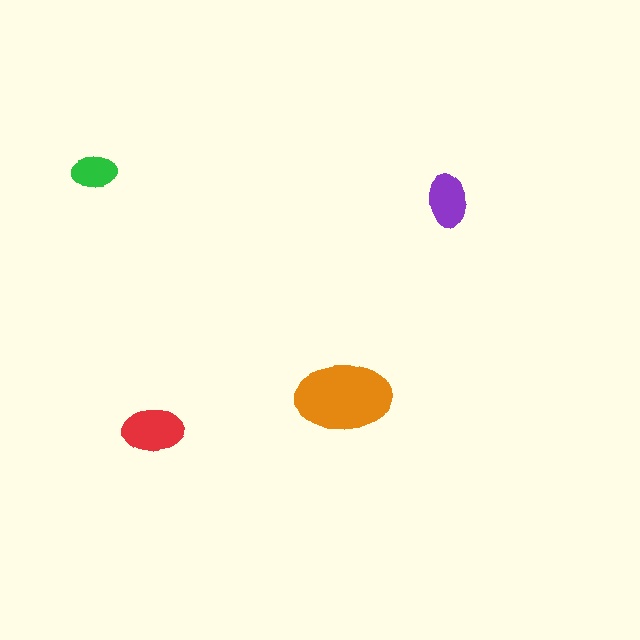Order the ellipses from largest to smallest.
the orange one, the red one, the purple one, the green one.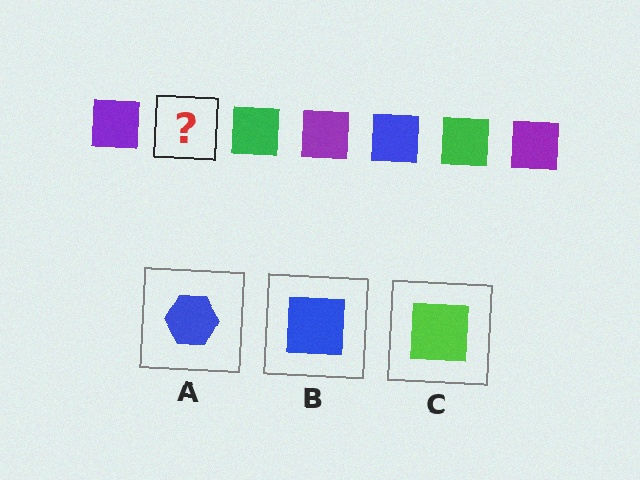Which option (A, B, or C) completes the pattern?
B.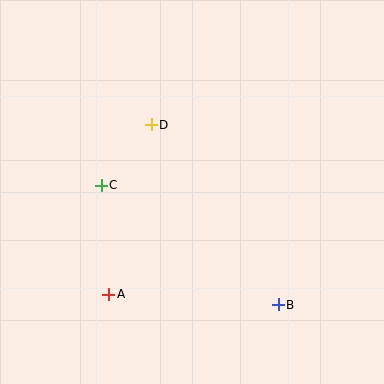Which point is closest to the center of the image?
Point D at (151, 125) is closest to the center.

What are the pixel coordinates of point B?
Point B is at (278, 305).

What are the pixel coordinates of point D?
Point D is at (151, 125).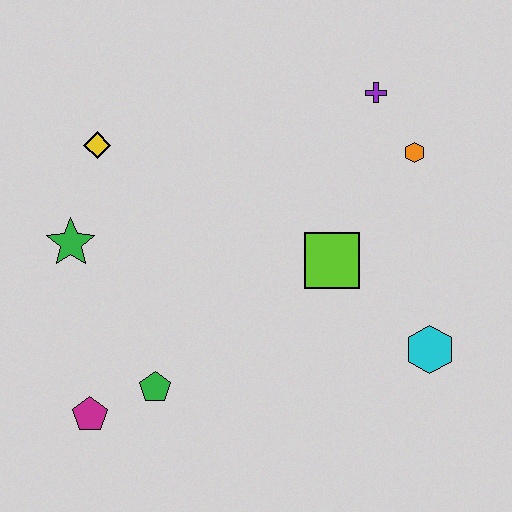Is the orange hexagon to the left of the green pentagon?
No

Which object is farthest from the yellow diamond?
The cyan hexagon is farthest from the yellow diamond.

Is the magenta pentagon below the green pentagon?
Yes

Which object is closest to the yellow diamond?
The green star is closest to the yellow diamond.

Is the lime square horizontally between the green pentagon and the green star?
No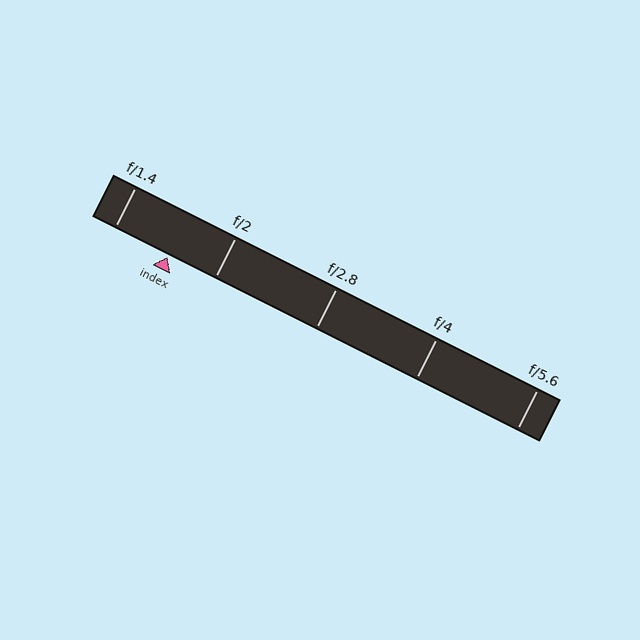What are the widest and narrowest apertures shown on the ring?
The widest aperture shown is f/1.4 and the narrowest is f/5.6.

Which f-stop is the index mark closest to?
The index mark is closest to f/2.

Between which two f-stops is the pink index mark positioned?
The index mark is between f/1.4 and f/2.